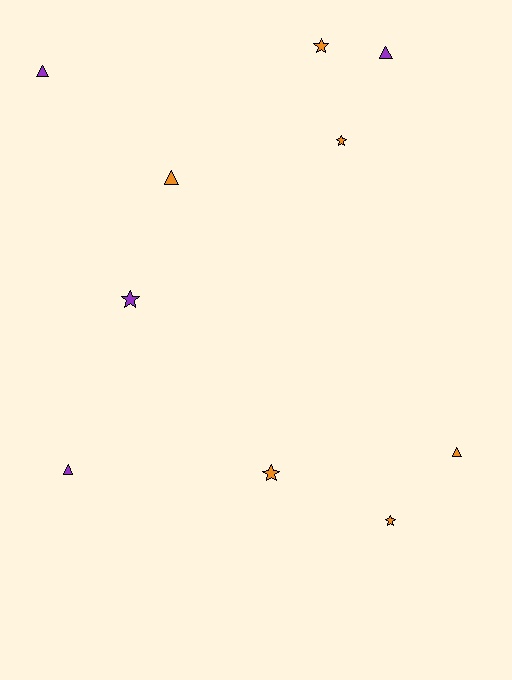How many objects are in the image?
There are 10 objects.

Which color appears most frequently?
Orange, with 6 objects.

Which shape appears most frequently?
Triangle, with 5 objects.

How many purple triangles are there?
There are 3 purple triangles.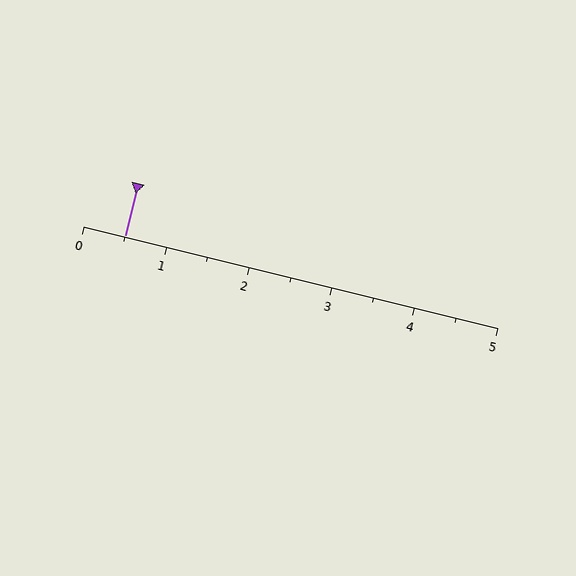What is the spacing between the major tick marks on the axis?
The major ticks are spaced 1 apart.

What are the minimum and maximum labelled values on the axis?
The axis runs from 0 to 5.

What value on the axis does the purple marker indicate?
The marker indicates approximately 0.5.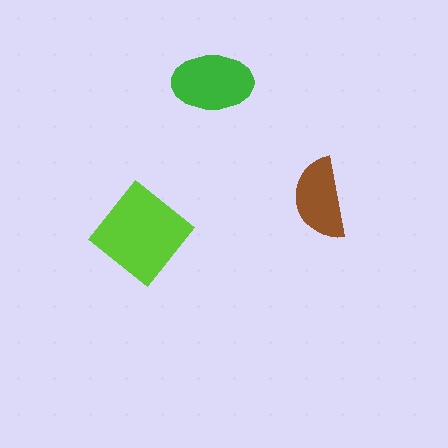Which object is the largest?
The lime diamond.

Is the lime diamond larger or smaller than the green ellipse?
Larger.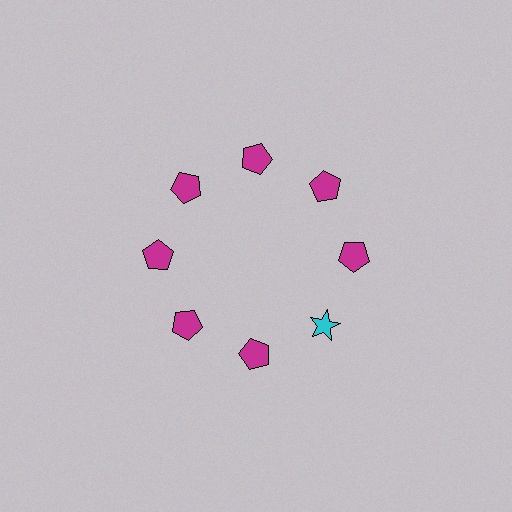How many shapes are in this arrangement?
There are 8 shapes arranged in a ring pattern.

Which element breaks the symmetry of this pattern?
The cyan star at roughly the 4 o'clock position breaks the symmetry. All other shapes are magenta pentagons.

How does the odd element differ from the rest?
It differs in both color (cyan instead of magenta) and shape (star instead of pentagon).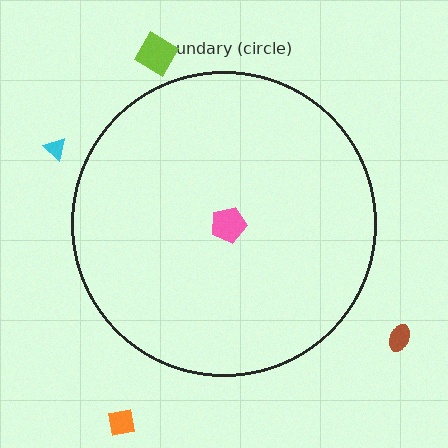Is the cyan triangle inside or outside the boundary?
Outside.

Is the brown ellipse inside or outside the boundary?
Outside.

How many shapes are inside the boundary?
1 inside, 4 outside.